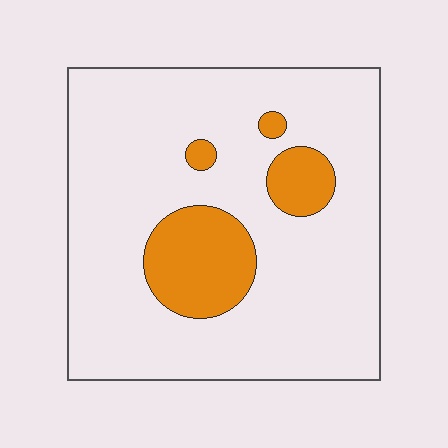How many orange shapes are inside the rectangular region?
4.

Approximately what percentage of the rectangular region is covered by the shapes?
Approximately 15%.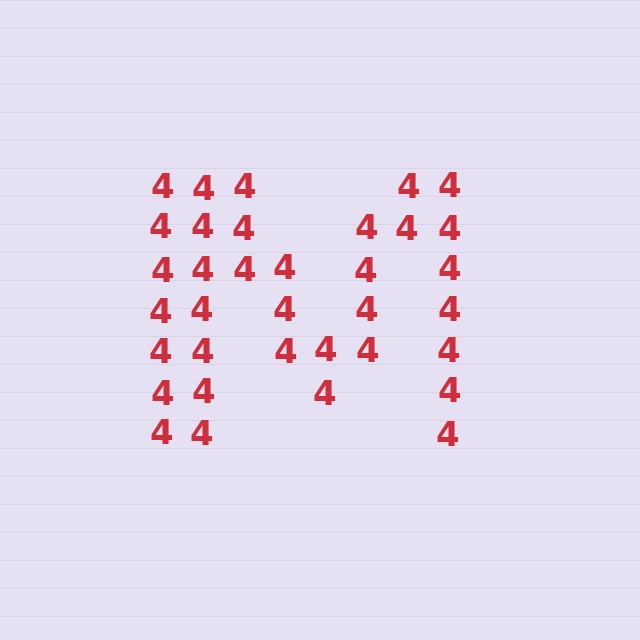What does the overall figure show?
The overall figure shows the letter M.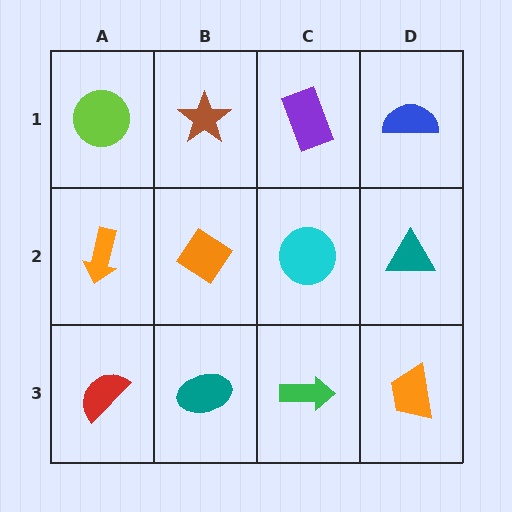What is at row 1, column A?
A lime circle.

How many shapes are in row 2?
4 shapes.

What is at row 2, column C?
A cyan circle.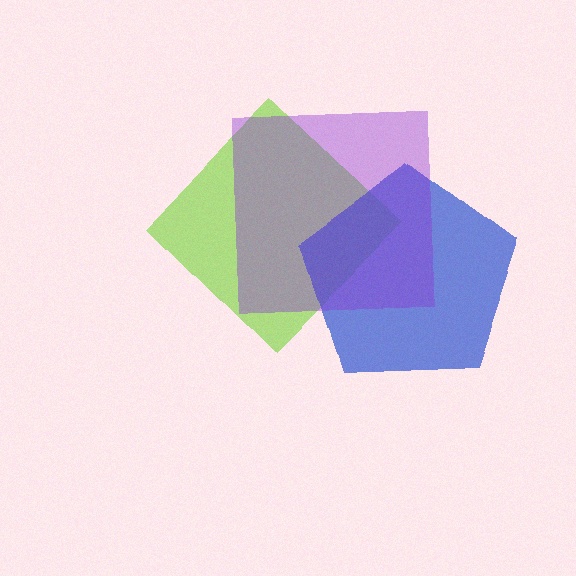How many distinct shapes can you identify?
There are 3 distinct shapes: a lime diamond, a blue pentagon, a purple square.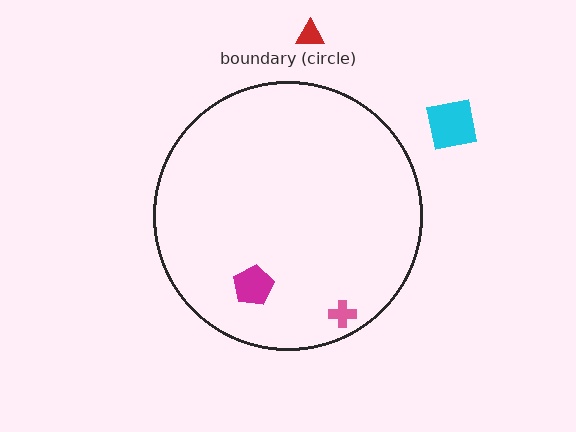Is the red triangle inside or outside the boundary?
Outside.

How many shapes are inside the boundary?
2 inside, 2 outside.